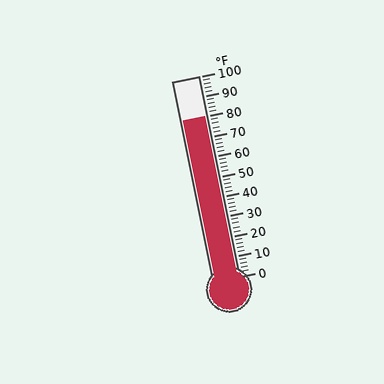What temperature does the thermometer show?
The thermometer shows approximately 80°F.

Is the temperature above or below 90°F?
The temperature is below 90°F.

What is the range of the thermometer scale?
The thermometer scale ranges from 0°F to 100°F.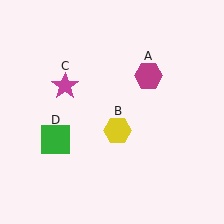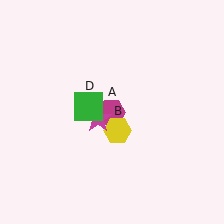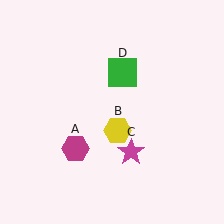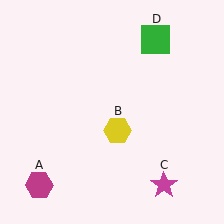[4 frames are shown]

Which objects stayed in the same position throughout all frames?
Yellow hexagon (object B) remained stationary.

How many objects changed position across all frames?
3 objects changed position: magenta hexagon (object A), magenta star (object C), green square (object D).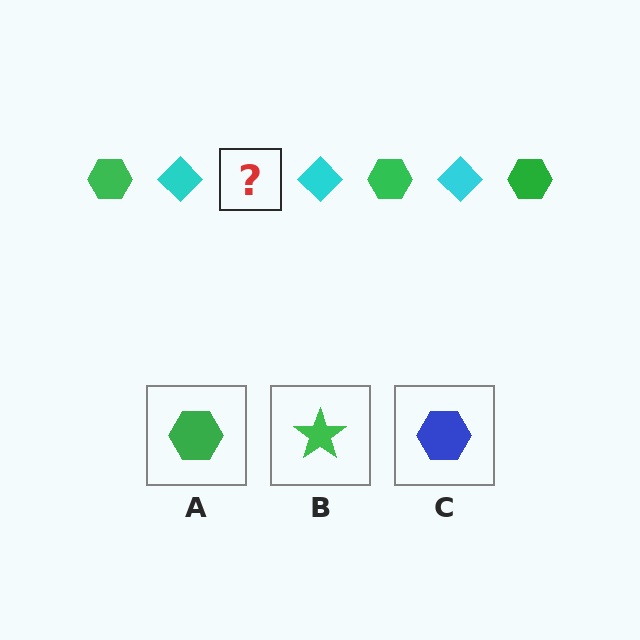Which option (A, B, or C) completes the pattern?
A.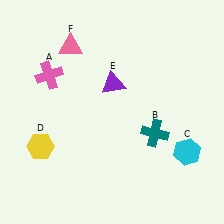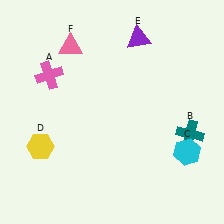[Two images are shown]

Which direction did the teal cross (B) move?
The teal cross (B) moved right.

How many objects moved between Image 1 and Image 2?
2 objects moved between the two images.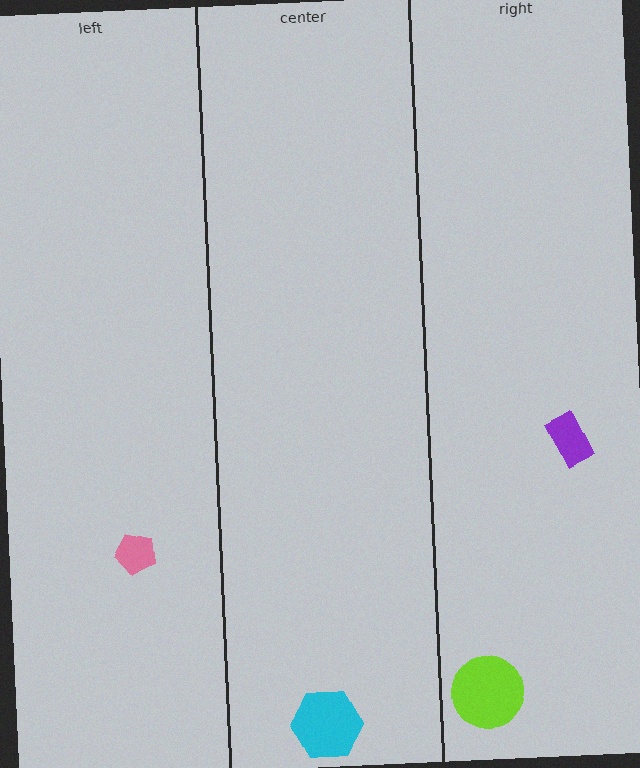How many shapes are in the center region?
1.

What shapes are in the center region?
The cyan hexagon.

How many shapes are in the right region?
2.